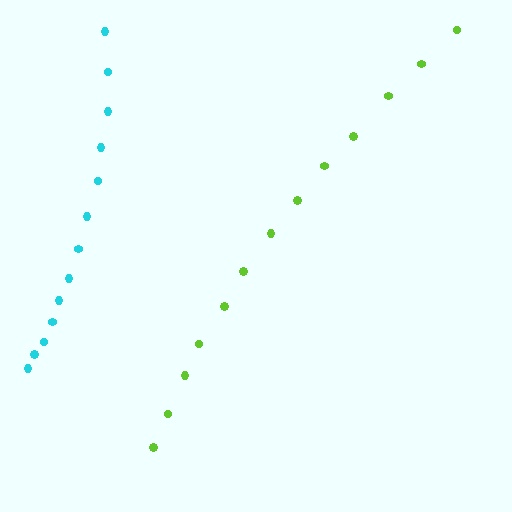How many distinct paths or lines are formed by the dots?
There are 2 distinct paths.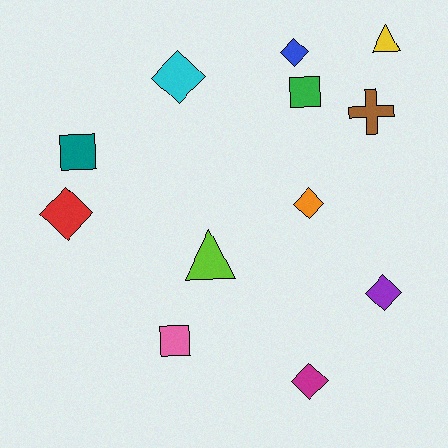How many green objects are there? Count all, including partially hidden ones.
There is 1 green object.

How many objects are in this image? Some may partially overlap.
There are 12 objects.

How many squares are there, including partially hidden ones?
There are 3 squares.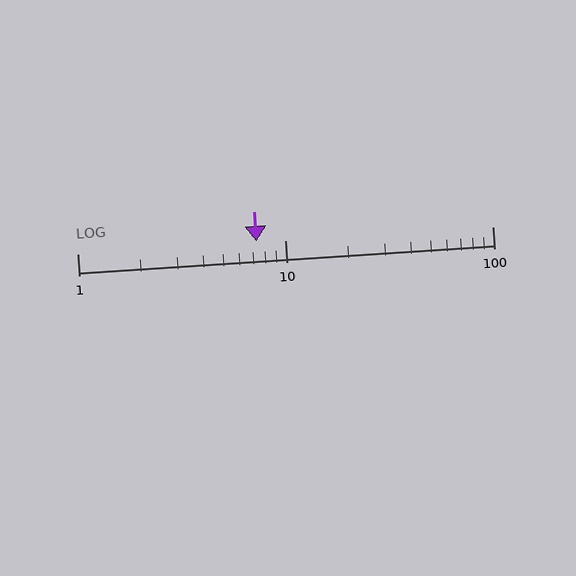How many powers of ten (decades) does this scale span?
The scale spans 2 decades, from 1 to 100.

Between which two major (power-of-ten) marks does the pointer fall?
The pointer is between 1 and 10.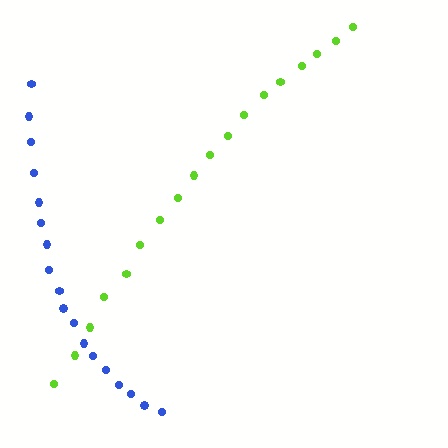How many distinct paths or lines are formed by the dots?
There are 2 distinct paths.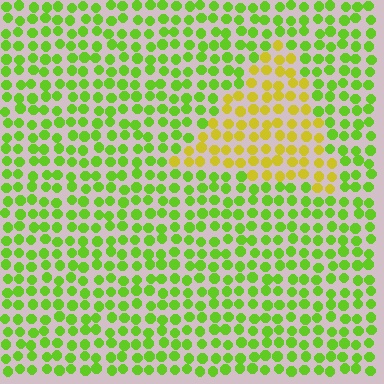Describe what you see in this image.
The image is filled with small lime elements in a uniform arrangement. A triangle-shaped region is visible where the elements are tinted to a slightly different hue, forming a subtle color boundary.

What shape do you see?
I see a triangle.